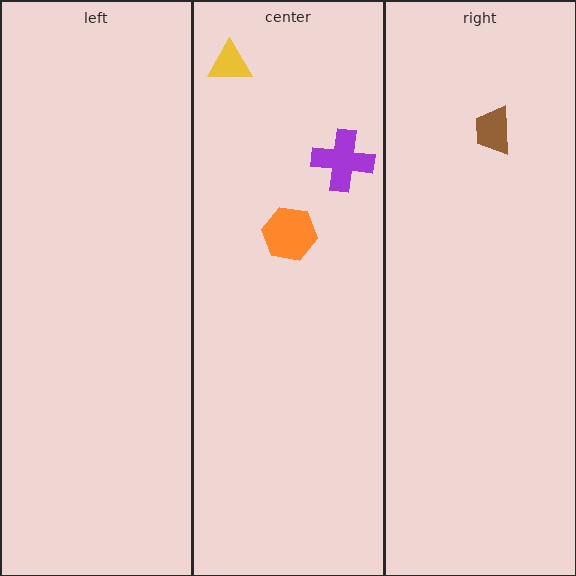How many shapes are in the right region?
1.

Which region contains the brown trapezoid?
The right region.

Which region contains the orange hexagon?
The center region.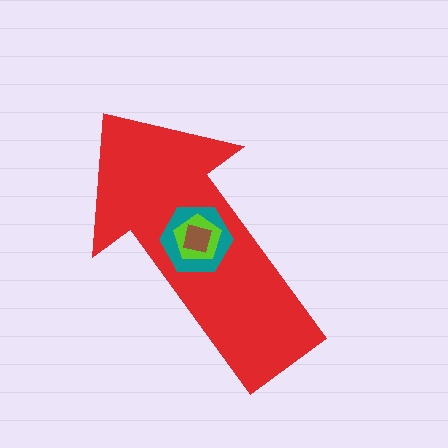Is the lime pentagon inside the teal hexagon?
Yes.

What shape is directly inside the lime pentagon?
The brown square.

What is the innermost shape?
The brown square.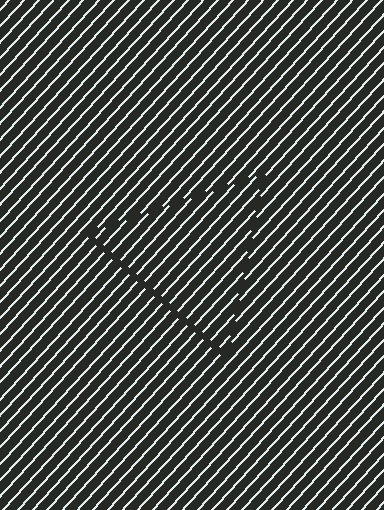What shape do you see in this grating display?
An illusory triangle. The interior of the shape contains the same grating, shifted by half a period — the contour is defined by the phase discontinuity where line-ends from the inner and outer gratings abut.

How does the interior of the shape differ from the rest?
The interior of the shape contains the same grating, shifted by half a period — the contour is defined by the phase discontinuity where line-ends from the inner and outer gratings abut.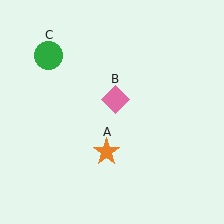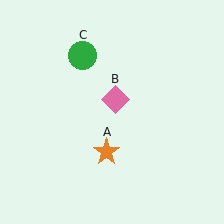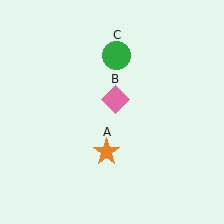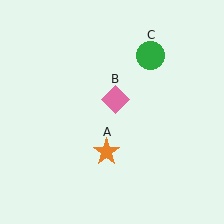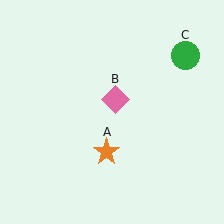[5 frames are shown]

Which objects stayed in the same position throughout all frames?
Orange star (object A) and pink diamond (object B) remained stationary.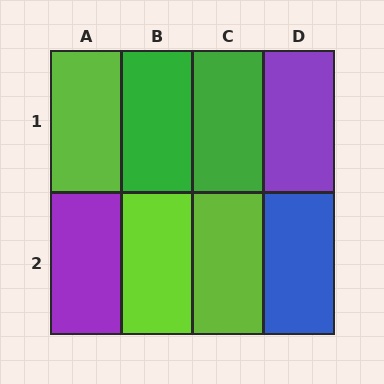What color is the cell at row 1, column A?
Lime.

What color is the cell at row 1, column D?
Purple.